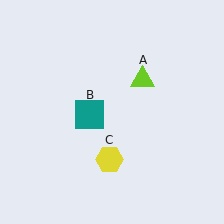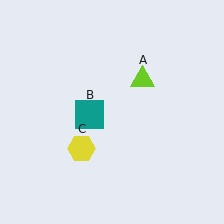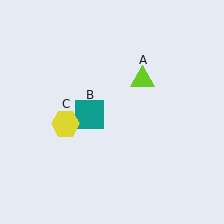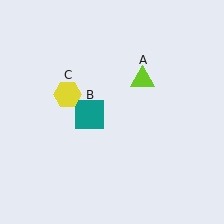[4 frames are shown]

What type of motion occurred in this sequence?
The yellow hexagon (object C) rotated clockwise around the center of the scene.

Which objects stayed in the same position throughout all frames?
Lime triangle (object A) and teal square (object B) remained stationary.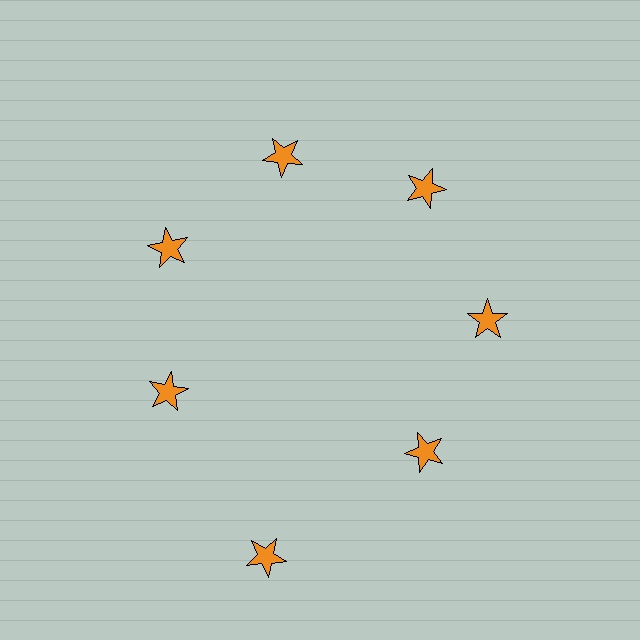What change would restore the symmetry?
The symmetry would be restored by moving it inward, back onto the ring so that all 7 stars sit at equal angles and equal distance from the center.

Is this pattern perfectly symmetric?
No. The 7 orange stars are arranged in a ring, but one element near the 6 o'clock position is pushed outward from the center, breaking the 7-fold rotational symmetry.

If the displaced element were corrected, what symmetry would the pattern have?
It would have 7-fold rotational symmetry — the pattern would map onto itself every 51 degrees.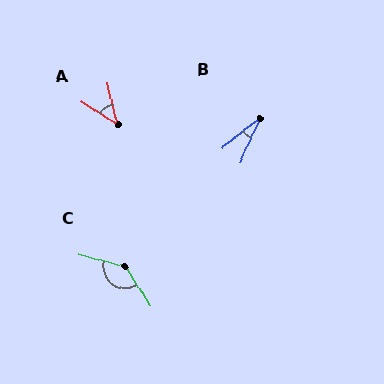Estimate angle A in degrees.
Approximately 44 degrees.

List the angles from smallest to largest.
B (27°), A (44°), C (136°).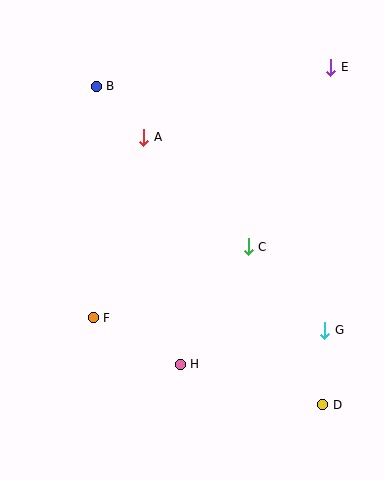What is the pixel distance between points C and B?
The distance between C and B is 221 pixels.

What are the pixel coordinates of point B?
Point B is at (96, 86).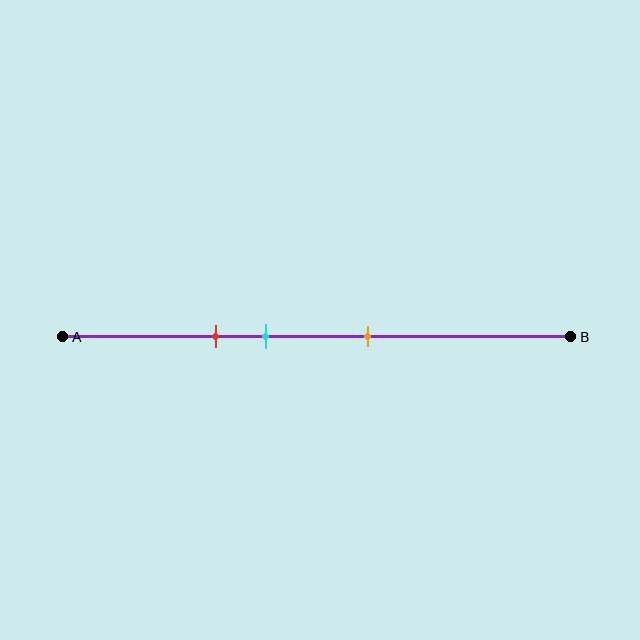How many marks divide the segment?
There are 3 marks dividing the segment.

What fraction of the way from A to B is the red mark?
The red mark is approximately 30% (0.3) of the way from A to B.